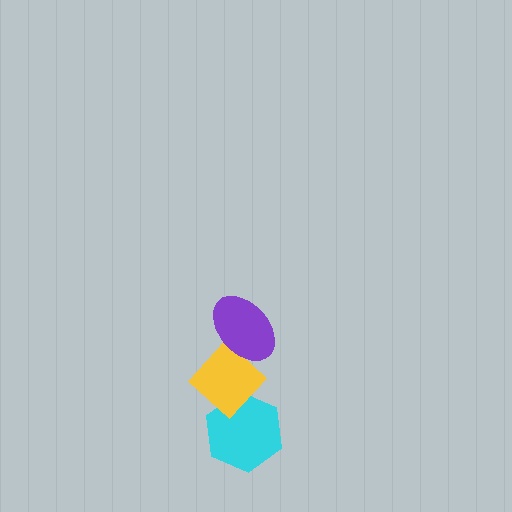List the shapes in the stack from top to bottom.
From top to bottom: the purple ellipse, the yellow diamond, the cyan hexagon.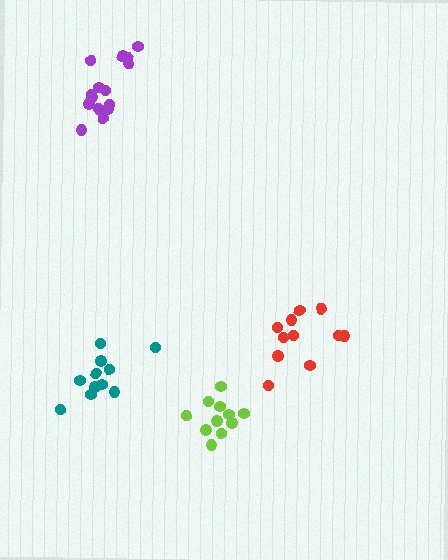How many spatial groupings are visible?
There are 4 spatial groupings.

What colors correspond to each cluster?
The clusters are colored: purple, red, teal, lime.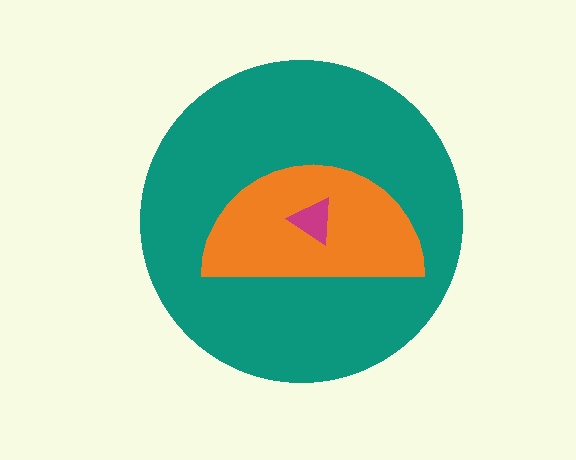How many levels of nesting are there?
3.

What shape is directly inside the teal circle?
The orange semicircle.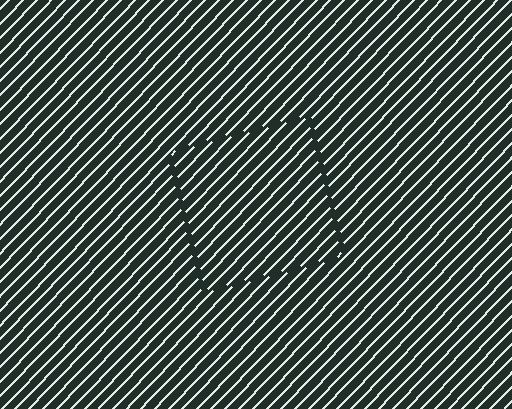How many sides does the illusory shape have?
4 sides — the line-ends trace a square.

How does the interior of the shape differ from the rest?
The interior of the shape contains the same grating, shifted by half a period — the contour is defined by the phase discontinuity where line-ends from the inner and outer gratings abut.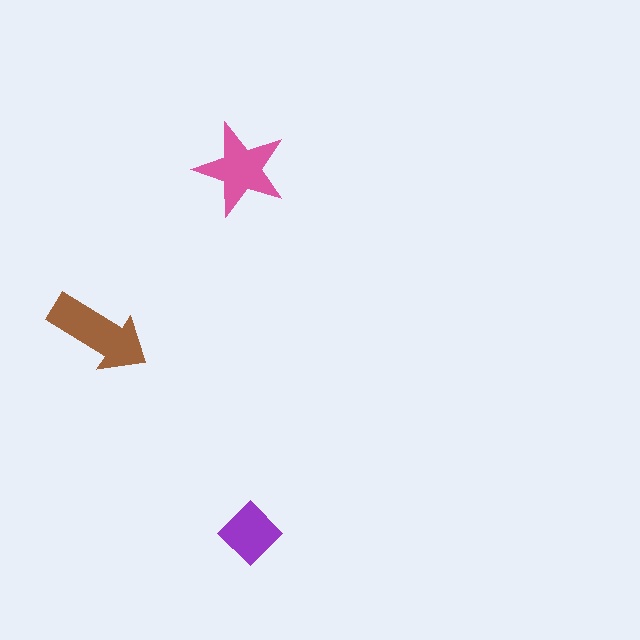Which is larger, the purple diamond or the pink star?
The pink star.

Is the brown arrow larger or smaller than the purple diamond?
Larger.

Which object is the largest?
The brown arrow.